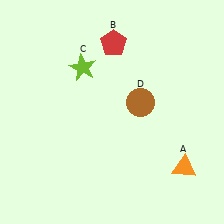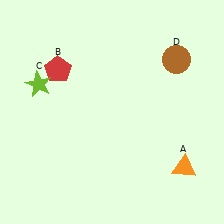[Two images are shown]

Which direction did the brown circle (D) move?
The brown circle (D) moved up.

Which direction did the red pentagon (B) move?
The red pentagon (B) moved left.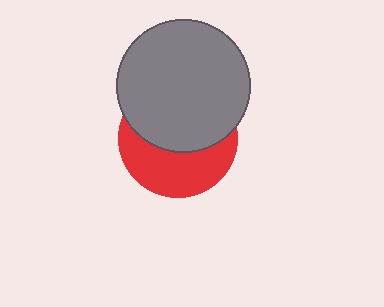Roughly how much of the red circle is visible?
About half of it is visible (roughly 46%).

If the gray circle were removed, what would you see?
You would see the complete red circle.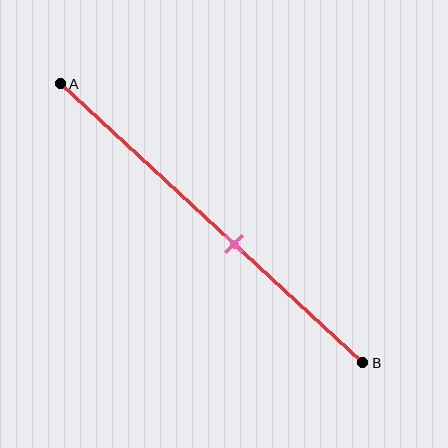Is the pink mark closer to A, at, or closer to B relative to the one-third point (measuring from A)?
The pink mark is closer to point B than the one-third point of segment AB.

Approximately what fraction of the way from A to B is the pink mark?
The pink mark is approximately 60% of the way from A to B.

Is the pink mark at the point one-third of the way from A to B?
No, the mark is at about 60% from A, not at the 33% one-third point.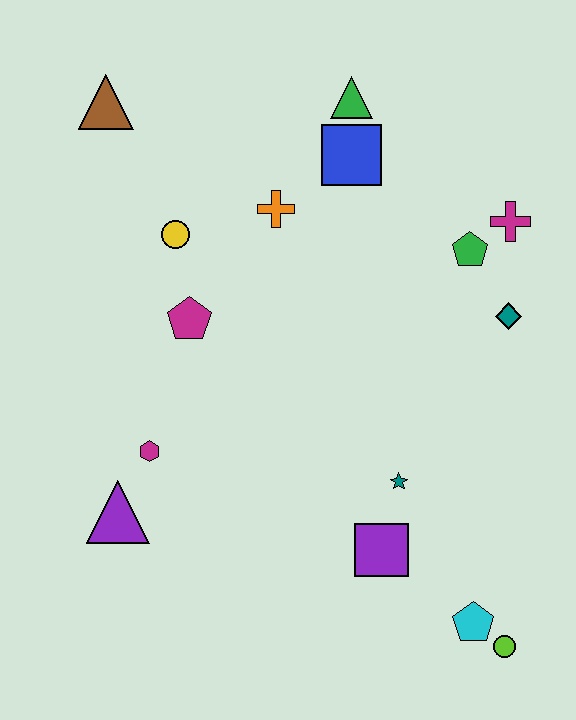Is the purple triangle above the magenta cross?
No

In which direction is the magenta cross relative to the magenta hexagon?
The magenta cross is to the right of the magenta hexagon.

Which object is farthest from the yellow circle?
The lime circle is farthest from the yellow circle.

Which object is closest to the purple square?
The teal star is closest to the purple square.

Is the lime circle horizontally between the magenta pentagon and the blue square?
No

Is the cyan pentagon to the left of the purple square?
No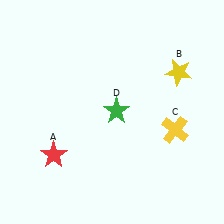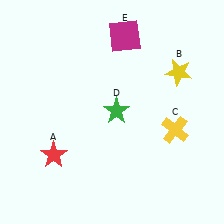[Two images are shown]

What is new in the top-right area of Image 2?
A magenta square (E) was added in the top-right area of Image 2.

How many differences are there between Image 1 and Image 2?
There is 1 difference between the two images.